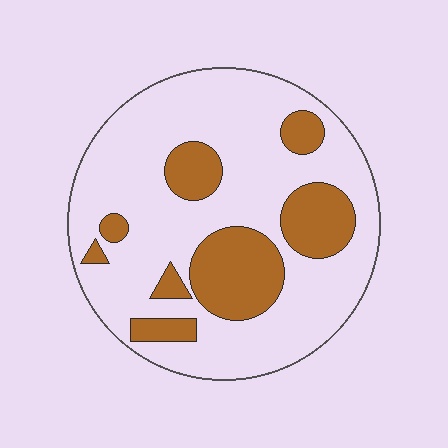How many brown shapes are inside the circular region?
8.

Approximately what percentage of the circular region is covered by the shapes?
Approximately 25%.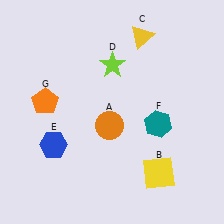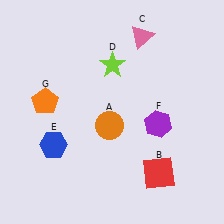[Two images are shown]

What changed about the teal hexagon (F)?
In Image 1, F is teal. In Image 2, it changed to purple.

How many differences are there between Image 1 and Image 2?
There are 3 differences between the two images.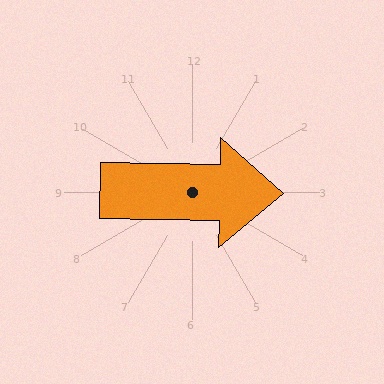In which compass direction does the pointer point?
East.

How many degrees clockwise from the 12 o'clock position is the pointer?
Approximately 91 degrees.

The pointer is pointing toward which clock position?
Roughly 3 o'clock.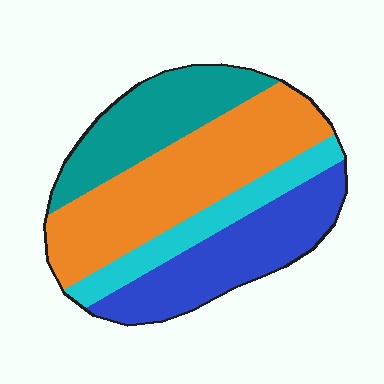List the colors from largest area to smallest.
From largest to smallest: orange, blue, teal, cyan.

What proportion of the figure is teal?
Teal takes up about one fifth (1/5) of the figure.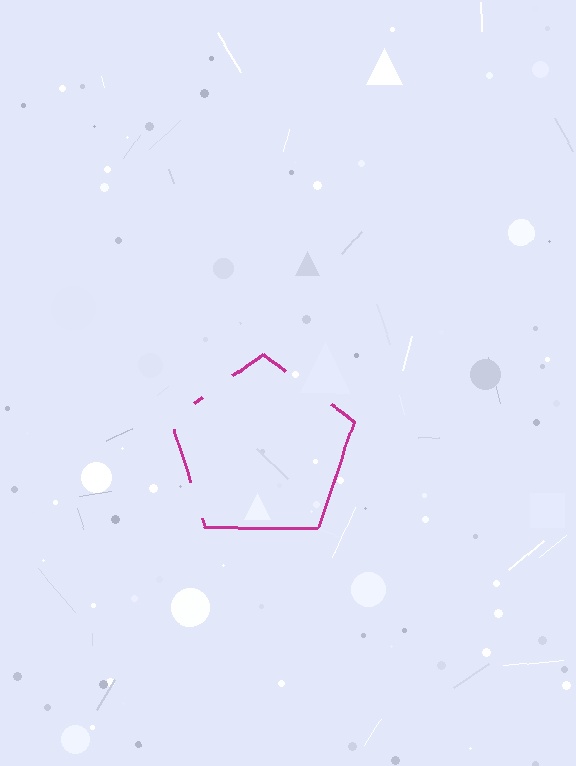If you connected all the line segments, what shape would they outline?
They would outline a pentagon.